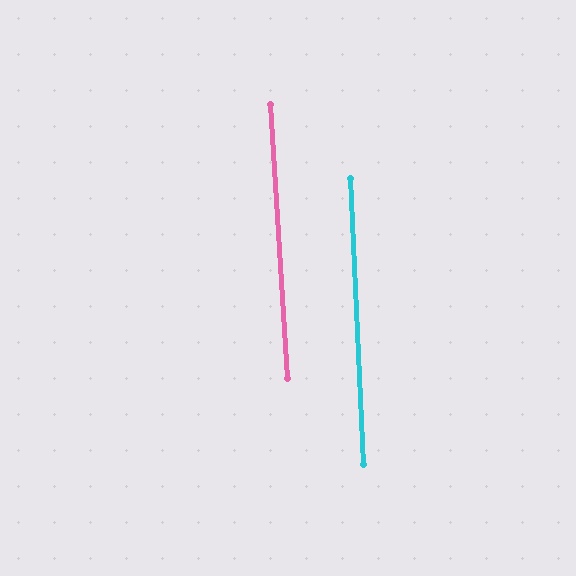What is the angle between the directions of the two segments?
Approximately 1 degree.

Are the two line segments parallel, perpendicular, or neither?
Parallel — their directions differ by only 1.0°.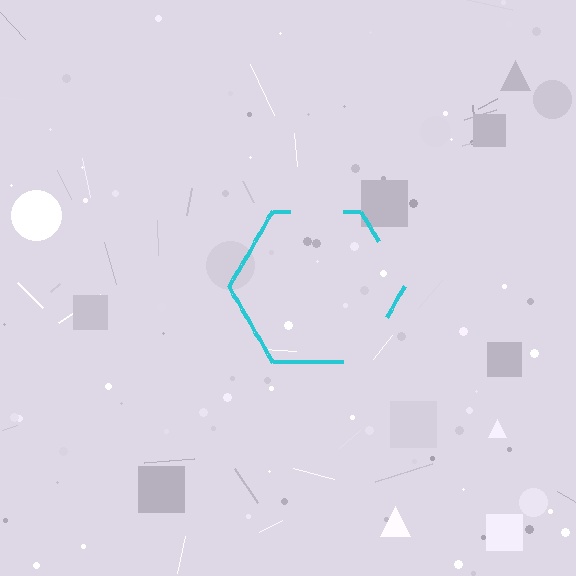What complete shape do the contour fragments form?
The contour fragments form a hexagon.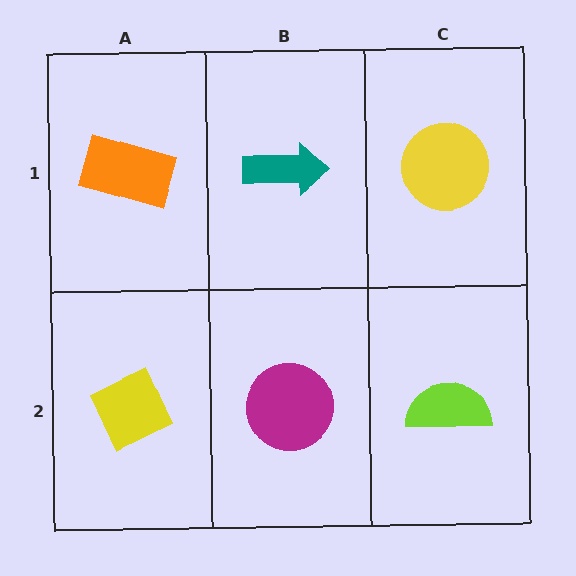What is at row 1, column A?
An orange rectangle.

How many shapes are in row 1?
3 shapes.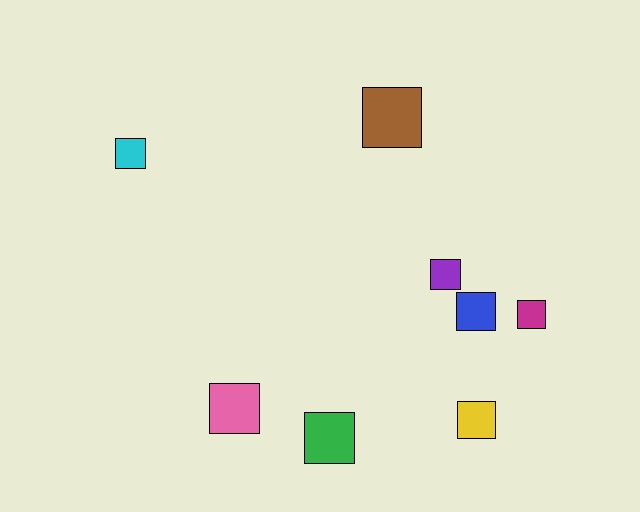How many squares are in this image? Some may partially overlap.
There are 8 squares.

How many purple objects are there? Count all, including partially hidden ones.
There is 1 purple object.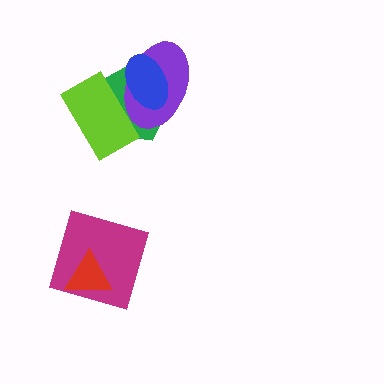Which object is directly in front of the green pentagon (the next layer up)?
The purple ellipse is directly in front of the green pentagon.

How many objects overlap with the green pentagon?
3 objects overlap with the green pentagon.